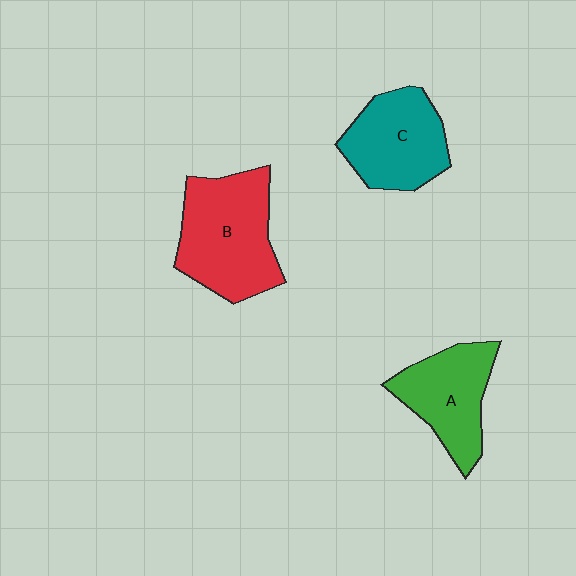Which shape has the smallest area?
Shape A (green).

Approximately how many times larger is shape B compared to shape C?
Approximately 1.3 times.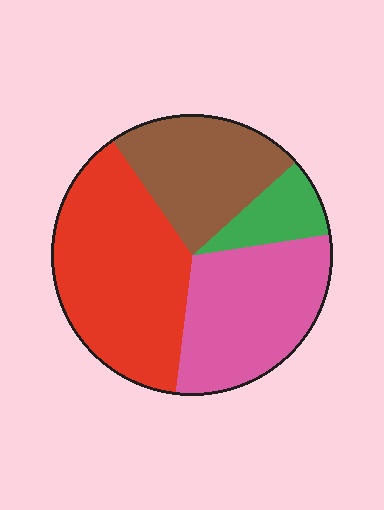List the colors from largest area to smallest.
From largest to smallest: red, pink, brown, green.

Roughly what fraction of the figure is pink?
Pink covers 29% of the figure.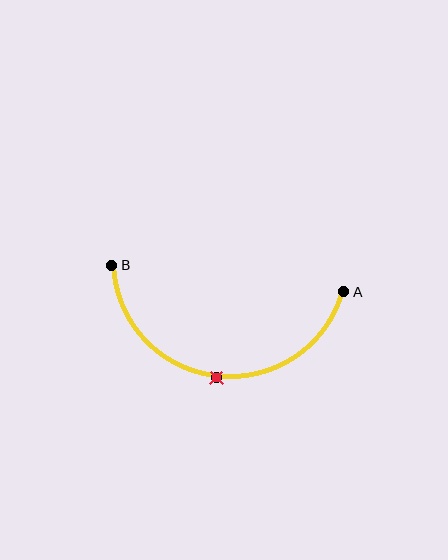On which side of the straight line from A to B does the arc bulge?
The arc bulges below the straight line connecting A and B.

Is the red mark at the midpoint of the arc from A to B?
Yes. The red mark lies on the arc at equal arc-length from both A and B — it is the arc midpoint.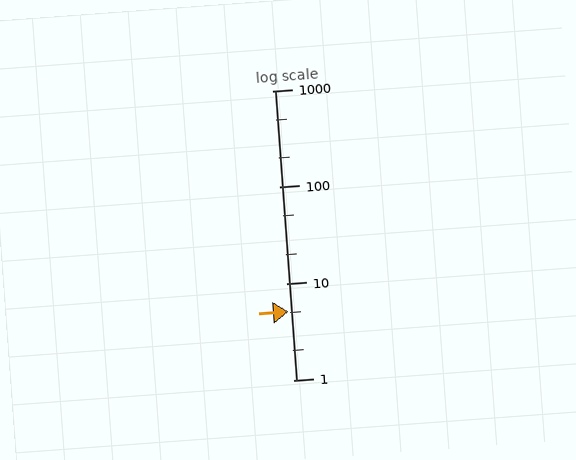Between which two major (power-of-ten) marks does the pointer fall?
The pointer is between 1 and 10.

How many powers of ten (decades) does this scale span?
The scale spans 3 decades, from 1 to 1000.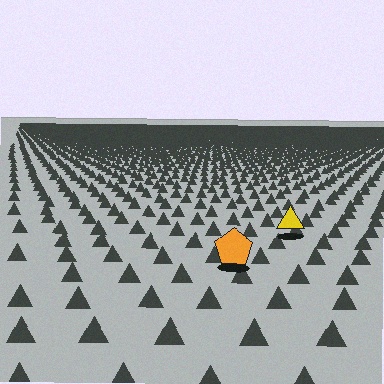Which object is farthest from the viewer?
The yellow triangle is farthest from the viewer. It appears smaller and the ground texture around it is denser.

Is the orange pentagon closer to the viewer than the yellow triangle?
Yes. The orange pentagon is closer — you can tell from the texture gradient: the ground texture is coarser near it.